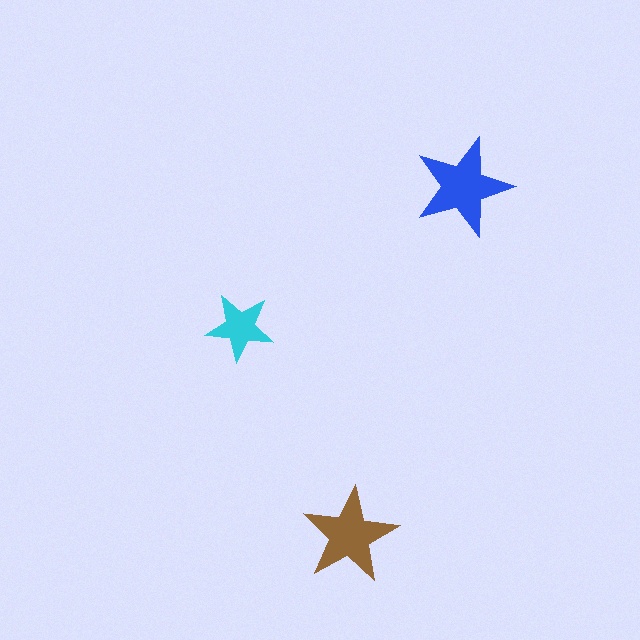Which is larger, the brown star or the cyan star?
The brown one.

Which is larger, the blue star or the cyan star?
The blue one.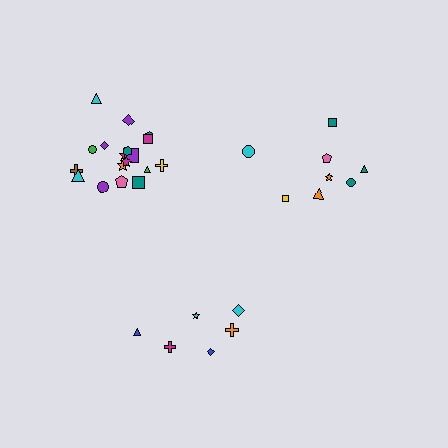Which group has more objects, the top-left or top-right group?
The top-left group.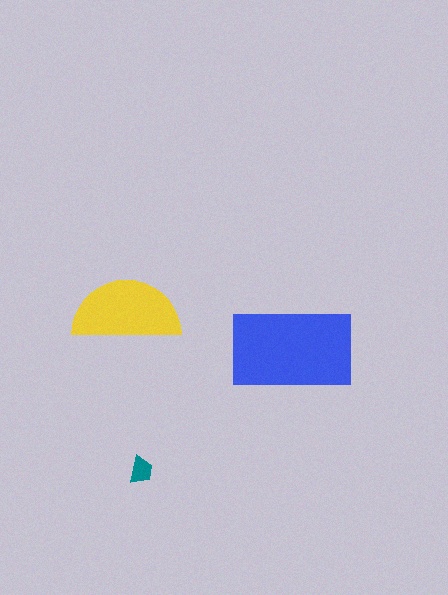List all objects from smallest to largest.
The teal trapezoid, the yellow semicircle, the blue rectangle.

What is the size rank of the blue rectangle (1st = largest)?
1st.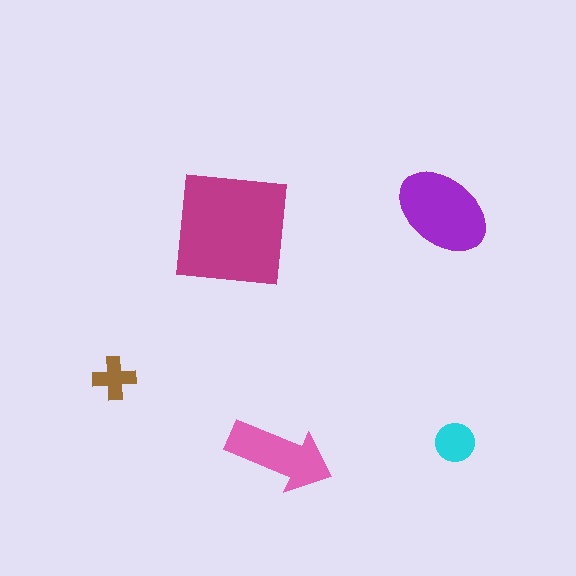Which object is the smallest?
The brown cross.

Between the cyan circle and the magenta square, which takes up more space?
The magenta square.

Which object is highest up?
The purple ellipse is topmost.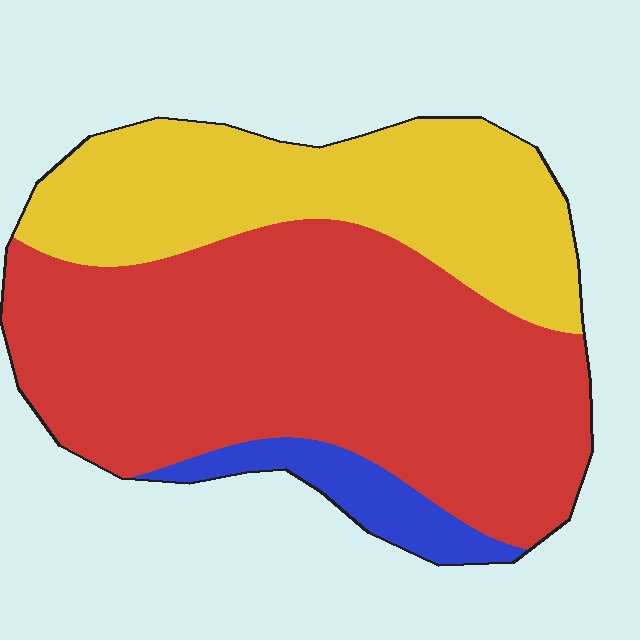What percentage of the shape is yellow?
Yellow covers 33% of the shape.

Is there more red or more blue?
Red.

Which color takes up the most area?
Red, at roughly 60%.